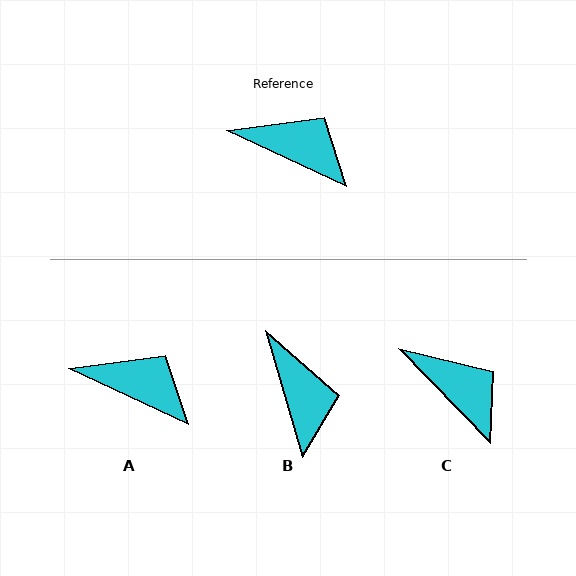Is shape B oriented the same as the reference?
No, it is off by about 49 degrees.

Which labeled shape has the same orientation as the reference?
A.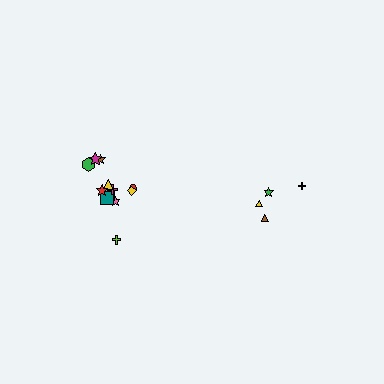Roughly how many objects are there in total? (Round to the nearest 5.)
Roughly 15 objects in total.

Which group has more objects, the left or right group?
The left group.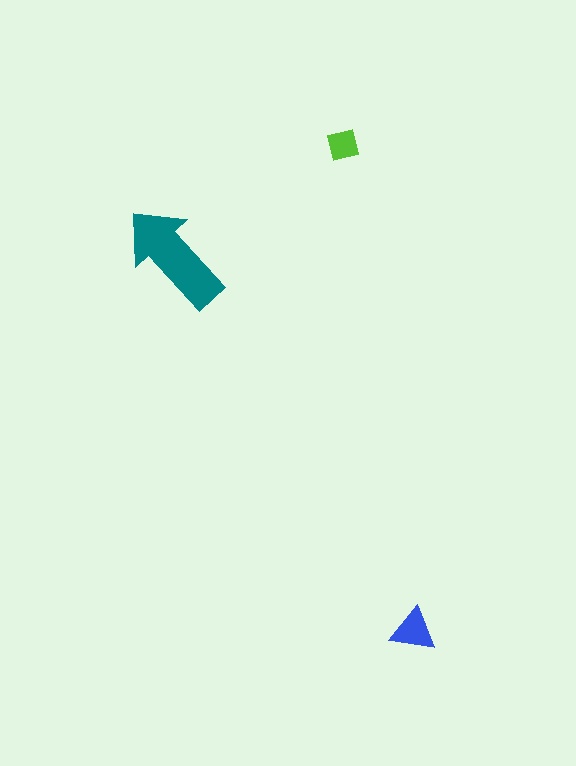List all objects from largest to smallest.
The teal arrow, the blue triangle, the lime square.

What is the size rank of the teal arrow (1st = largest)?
1st.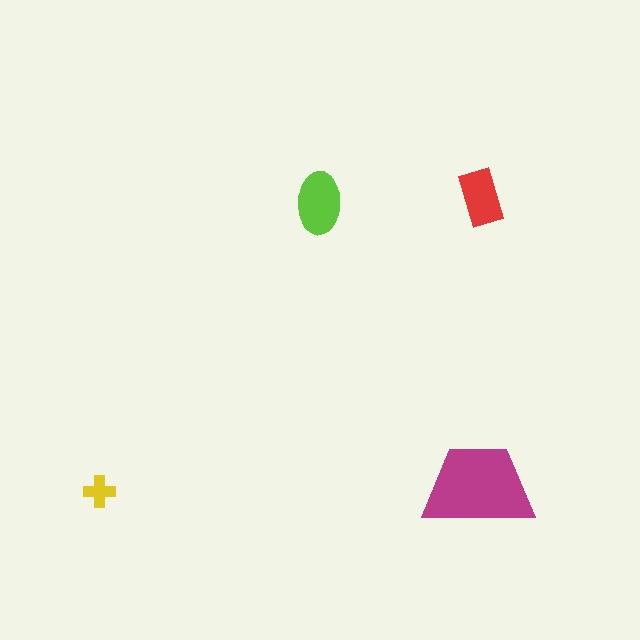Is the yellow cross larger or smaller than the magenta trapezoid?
Smaller.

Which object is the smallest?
The yellow cross.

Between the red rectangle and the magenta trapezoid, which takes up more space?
The magenta trapezoid.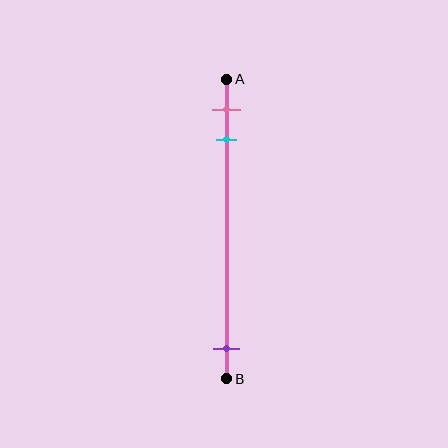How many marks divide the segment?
There are 3 marks dividing the segment.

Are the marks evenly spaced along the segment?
No, the marks are not evenly spaced.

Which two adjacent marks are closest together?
The pink and cyan marks are the closest adjacent pair.